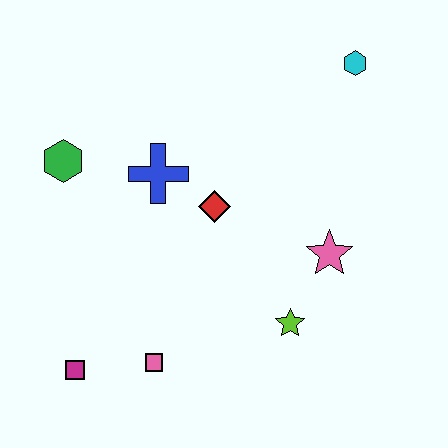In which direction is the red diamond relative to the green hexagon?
The red diamond is to the right of the green hexagon.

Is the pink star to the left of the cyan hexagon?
Yes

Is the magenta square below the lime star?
Yes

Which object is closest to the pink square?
The magenta square is closest to the pink square.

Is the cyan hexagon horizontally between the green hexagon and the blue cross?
No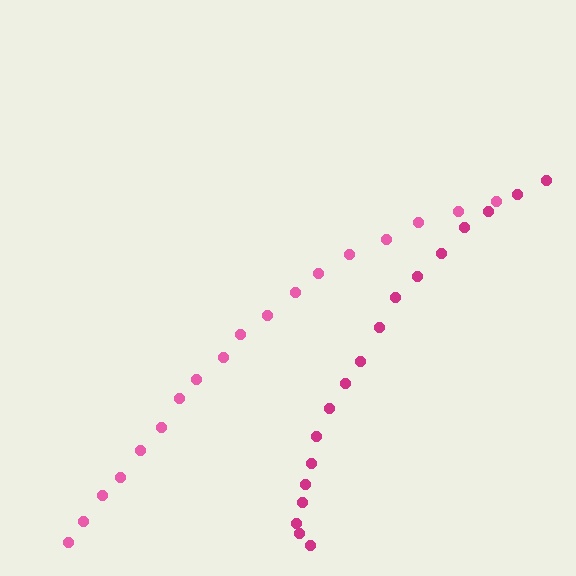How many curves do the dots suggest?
There are 2 distinct paths.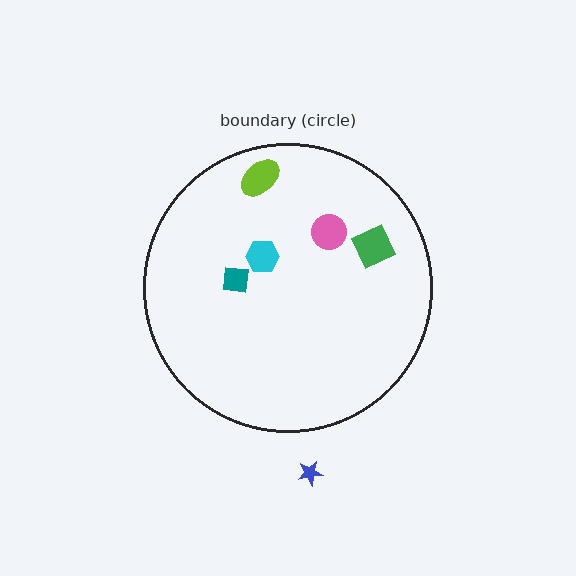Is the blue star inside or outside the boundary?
Outside.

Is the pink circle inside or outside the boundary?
Inside.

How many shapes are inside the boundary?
5 inside, 1 outside.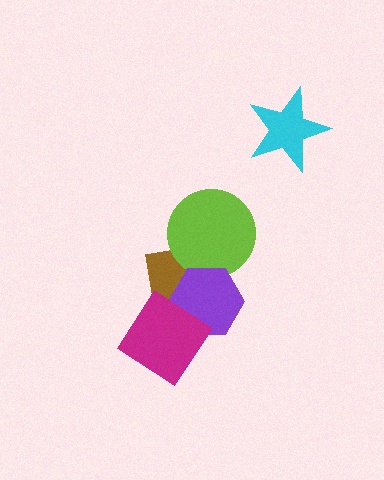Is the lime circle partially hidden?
Yes, it is partially covered by another shape.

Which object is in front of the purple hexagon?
The magenta diamond is in front of the purple hexagon.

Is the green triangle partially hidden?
Yes, it is partially covered by another shape.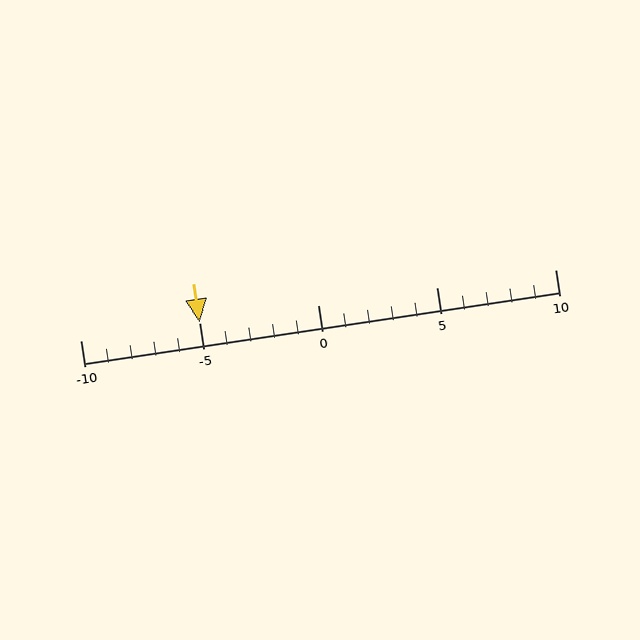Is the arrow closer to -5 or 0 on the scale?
The arrow is closer to -5.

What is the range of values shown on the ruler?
The ruler shows values from -10 to 10.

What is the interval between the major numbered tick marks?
The major tick marks are spaced 5 units apart.